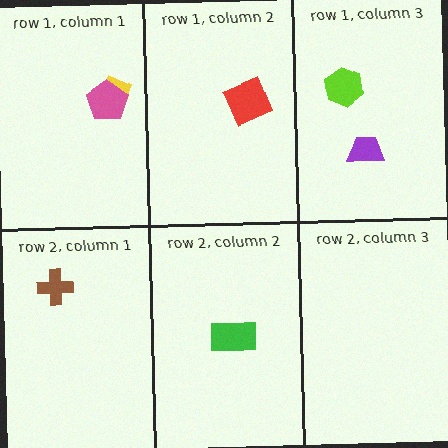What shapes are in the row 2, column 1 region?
The brown cross.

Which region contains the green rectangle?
The row 2, column 2 region.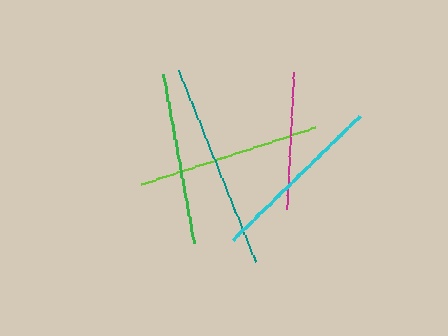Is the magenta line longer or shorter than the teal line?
The teal line is longer than the magenta line.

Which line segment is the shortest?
The magenta line is the shortest at approximately 137 pixels.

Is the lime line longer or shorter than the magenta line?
The lime line is longer than the magenta line.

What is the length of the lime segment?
The lime segment is approximately 183 pixels long.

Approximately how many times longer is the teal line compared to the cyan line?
The teal line is approximately 1.2 times the length of the cyan line.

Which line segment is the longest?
The teal line is the longest at approximately 206 pixels.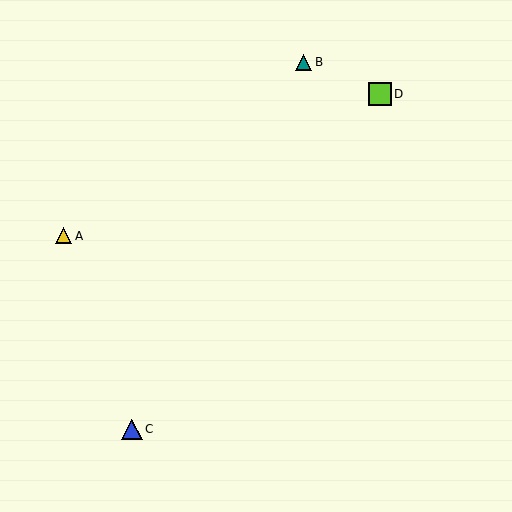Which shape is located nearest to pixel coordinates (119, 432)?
The blue triangle (labeled C) at (132, 429) is nearest to that location.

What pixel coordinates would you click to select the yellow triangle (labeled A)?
Click at (63, 236) to select the yellow triangle A.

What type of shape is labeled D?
Shape D is a lime square.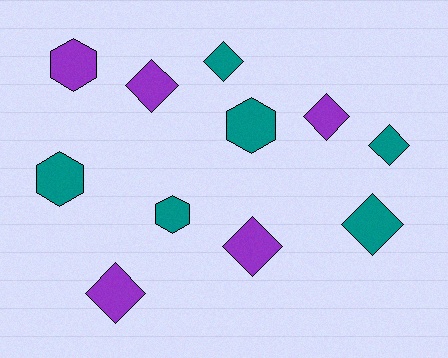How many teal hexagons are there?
There are 3 teal hexagons.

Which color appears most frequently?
Teal, with 6 objects.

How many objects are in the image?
There are 11 objects.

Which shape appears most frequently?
Diamond, with 7 objects.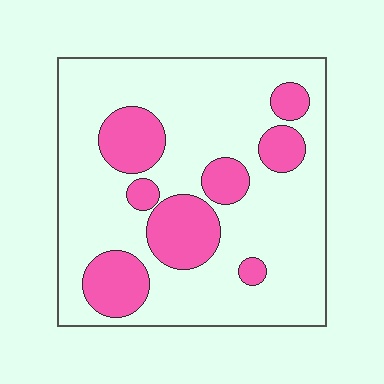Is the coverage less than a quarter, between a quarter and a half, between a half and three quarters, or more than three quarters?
Less than a quarter.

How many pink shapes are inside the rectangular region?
8.